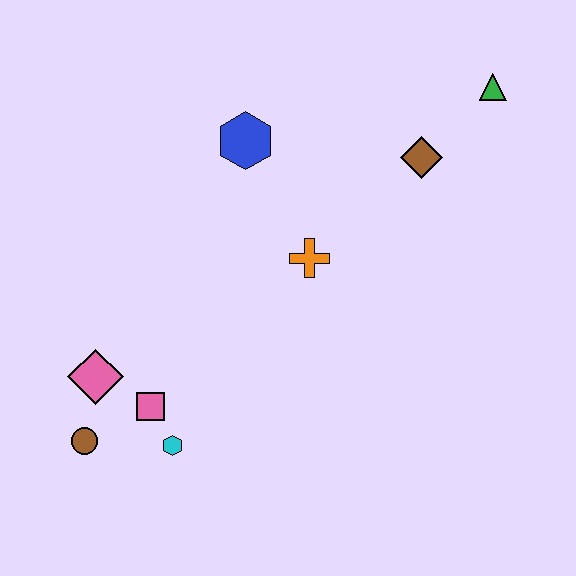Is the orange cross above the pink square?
Yes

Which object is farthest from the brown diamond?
The brown circle is farthest from the brown diamond.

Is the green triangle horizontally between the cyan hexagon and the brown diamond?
No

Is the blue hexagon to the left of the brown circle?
No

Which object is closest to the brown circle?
The pink diamond is closest to the brown circle.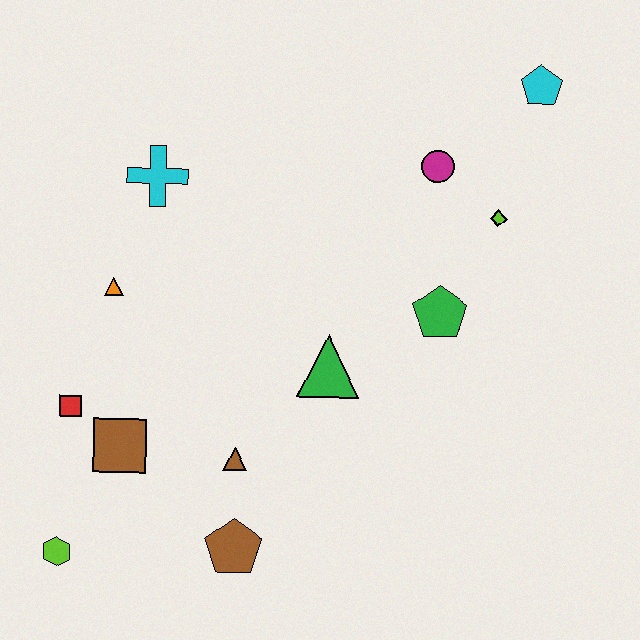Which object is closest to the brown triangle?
The brown pentagon is closest to the brown triangle.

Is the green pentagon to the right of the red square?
Yes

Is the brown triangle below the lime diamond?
Yes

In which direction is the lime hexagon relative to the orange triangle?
The lime hexagon is below the orange triangle.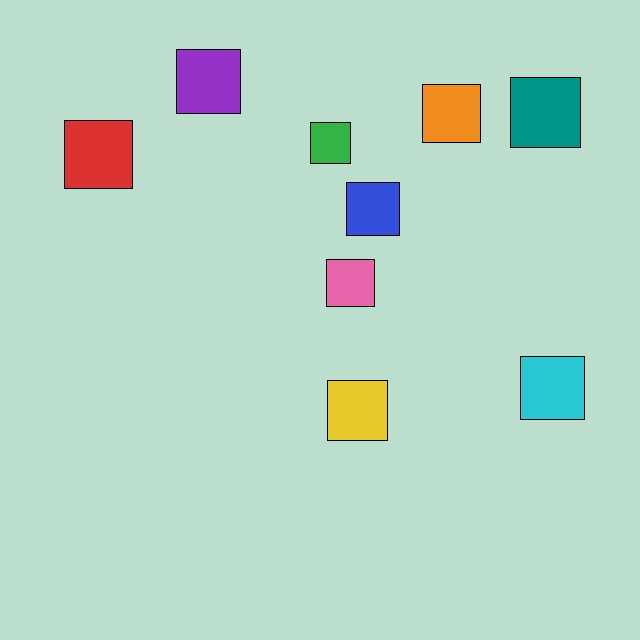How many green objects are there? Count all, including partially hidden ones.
There is 1 green object.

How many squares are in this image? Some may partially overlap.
There are 9 squares.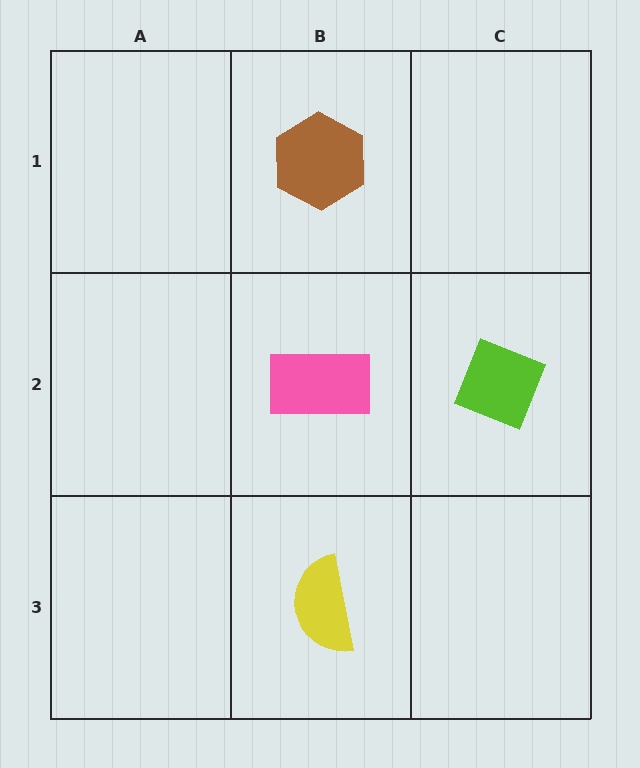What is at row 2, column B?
A pink rectangle.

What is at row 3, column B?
A yellow semicircle.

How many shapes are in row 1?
1 shape.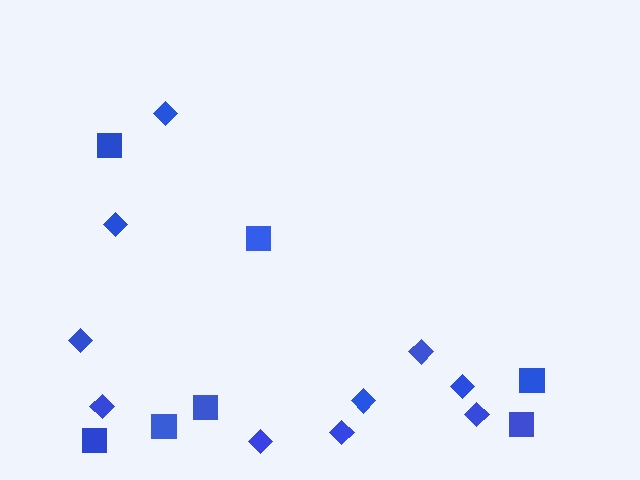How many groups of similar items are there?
There are 2 groups: one group of diamonds (10) and one group of squares (7).